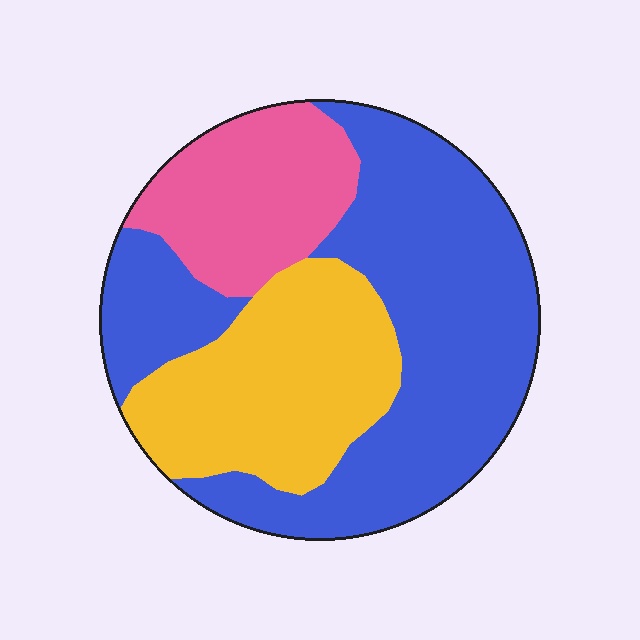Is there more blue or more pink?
Blue.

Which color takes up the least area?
Pink, at roughly 20%.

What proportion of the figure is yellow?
Yellow takes up between a quarter and a half of the figure.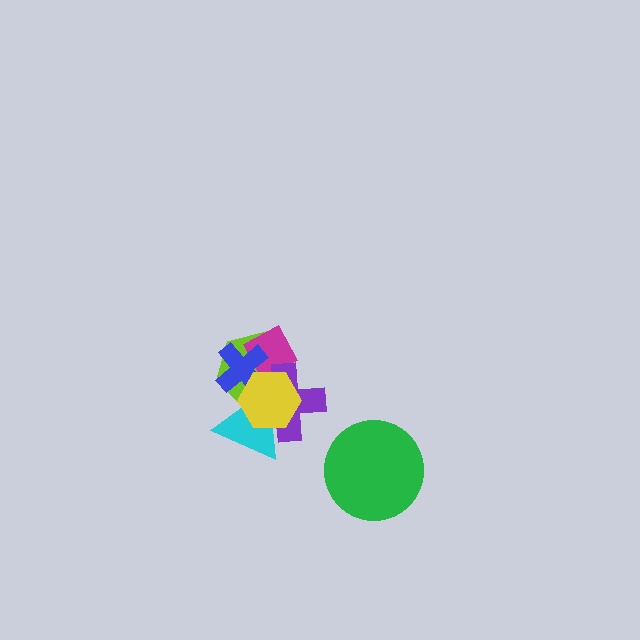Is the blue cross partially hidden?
Yes, it is partially covered by another shape.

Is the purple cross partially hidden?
Yes, it is partially covered by another shape.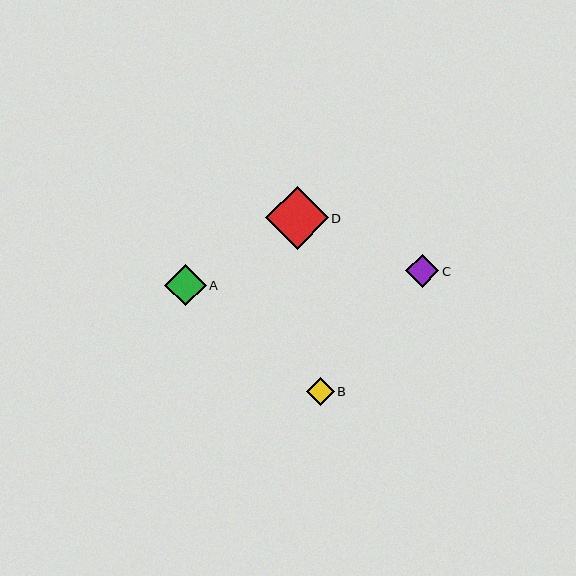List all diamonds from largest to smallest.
From largest to smallest: D, A, C, B.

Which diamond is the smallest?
Diamond B is the smallest with a size of approximately 27 pixels.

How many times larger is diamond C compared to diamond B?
Diamond C is approximately 1.2 times the size of diamond B.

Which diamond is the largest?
Diamond D is the largest with a size of approximately 63 pixels.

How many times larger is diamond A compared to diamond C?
Diamond A is approximately 1.3 times the size of diamond C.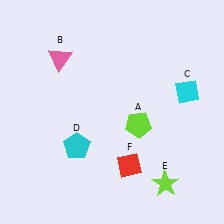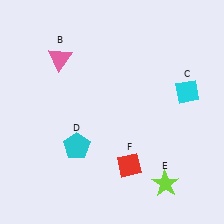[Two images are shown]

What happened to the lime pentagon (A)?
The lime pentagon (A) was removed in Image 2. It was in the bottom-right area of Image 1.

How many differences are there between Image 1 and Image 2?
There is 1 difference between the two images.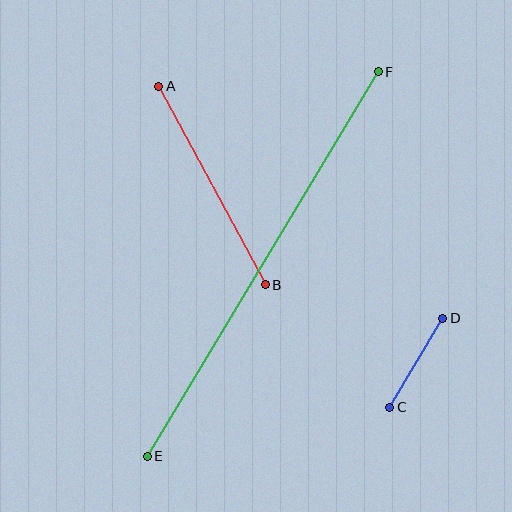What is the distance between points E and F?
The distance is approximately 449 pixels.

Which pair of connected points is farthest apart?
Points E and F are farthest apart.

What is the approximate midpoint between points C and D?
The midpoint is at approximately (416, 363) pixels.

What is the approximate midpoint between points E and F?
The midpoint is at approximately (263, 264) pixels.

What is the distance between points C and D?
The distance is approximately 103 pixels.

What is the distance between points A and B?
The distance is approximately 225 pixels.